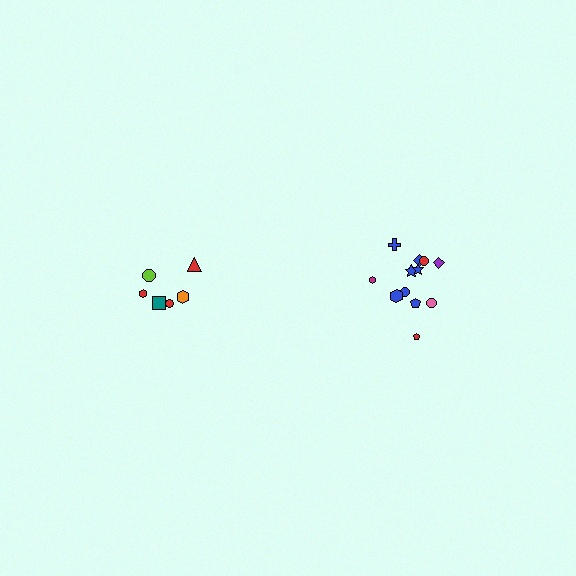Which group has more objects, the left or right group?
The right group.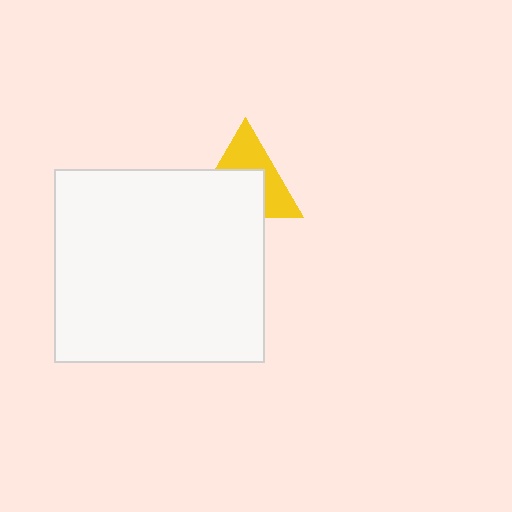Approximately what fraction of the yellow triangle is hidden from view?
Roughly 53% of the yellow triangle is hidden behind the white rectangle.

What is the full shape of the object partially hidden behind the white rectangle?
The partially hidden object is a yellow triangle.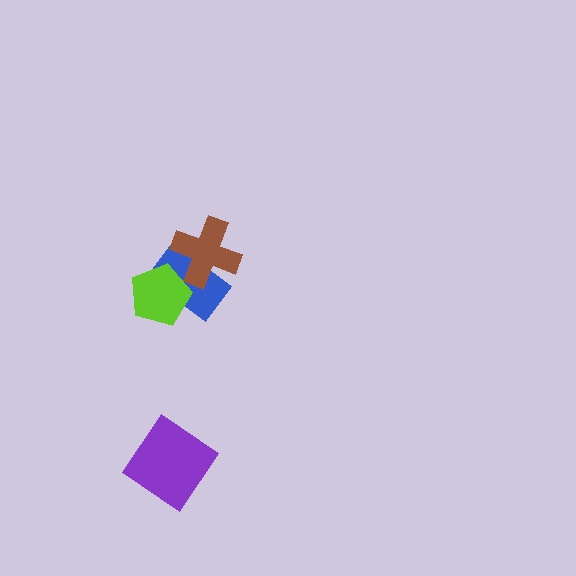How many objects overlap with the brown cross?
1 object overlaps with the brown cross.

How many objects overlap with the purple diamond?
0 objects overlap with the purple diamond.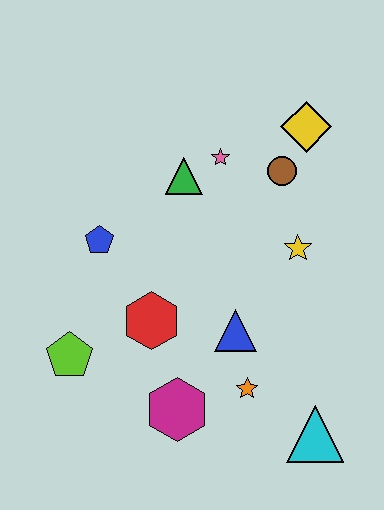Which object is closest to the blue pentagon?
The red hexagon is closest to the blue pentagon.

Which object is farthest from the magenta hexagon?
The yellow diamond is farthest from the magenta hexagon.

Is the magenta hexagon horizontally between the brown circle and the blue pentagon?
Yes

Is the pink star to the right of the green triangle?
Yes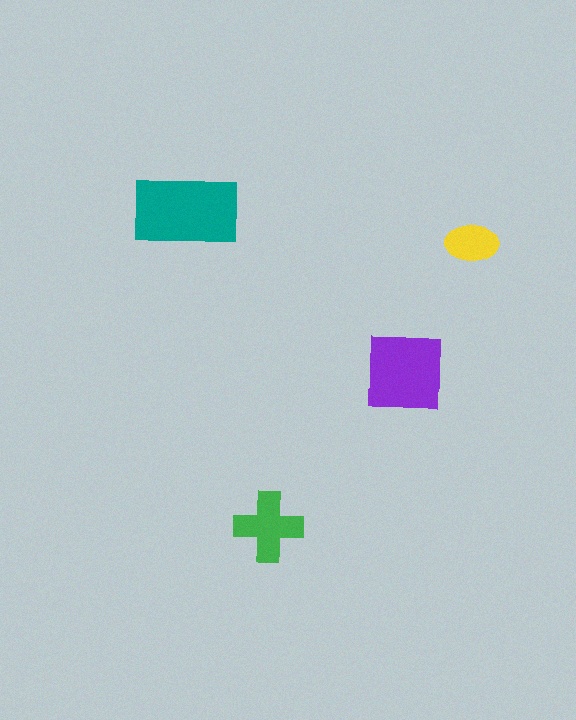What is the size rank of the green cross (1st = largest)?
3rd.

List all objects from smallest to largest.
The yellow ellipse, the green cross, the purple square, the teal rectangle.